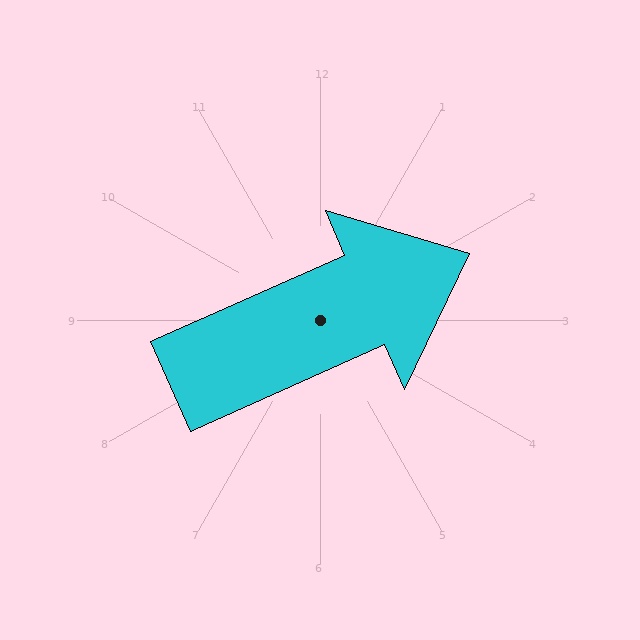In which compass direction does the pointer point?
Northeast.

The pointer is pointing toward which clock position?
Roughly 2 o'clock.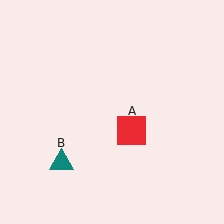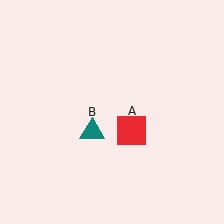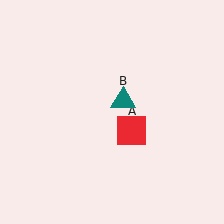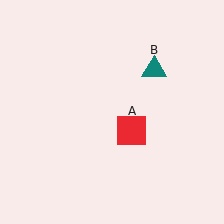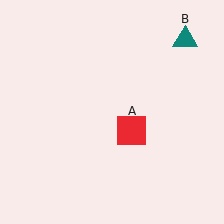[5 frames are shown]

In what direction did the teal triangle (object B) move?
The teal triangle (object B) moved up and to the right.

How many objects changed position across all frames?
1 object changed position: teal triangle (object B).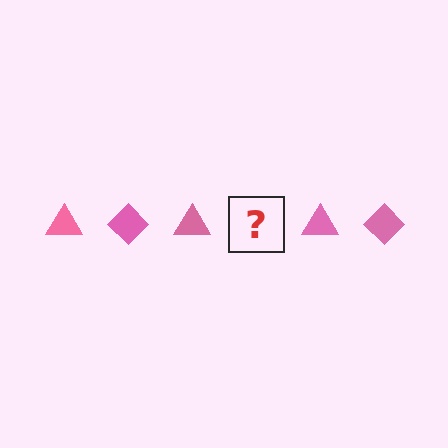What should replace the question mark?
The question mark should be replaced with a pink diamond.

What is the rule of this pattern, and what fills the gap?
The rule is that the pattern cycles through triangle, diamond shapes in pink. The gap should be filled with a pink diamond.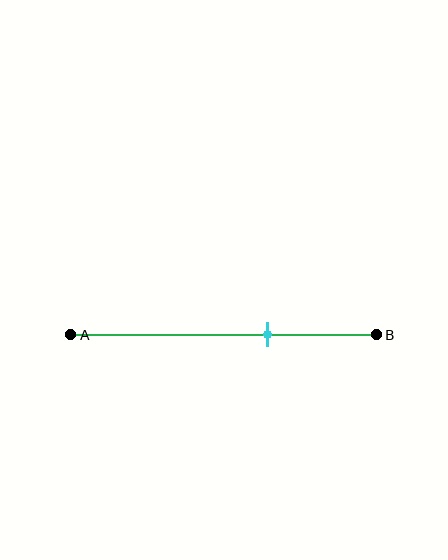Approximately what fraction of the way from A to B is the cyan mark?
The cyan mark is approximately 65% of the way from A to B.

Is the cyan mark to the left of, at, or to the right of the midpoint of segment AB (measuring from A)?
The cyan mark is to the right of the midpoint of segment AB.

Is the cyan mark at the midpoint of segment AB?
No, the mark is at about 65% from A, not at the 50% midpoint.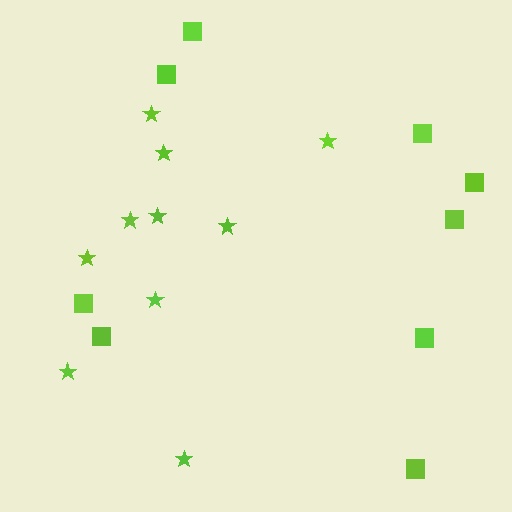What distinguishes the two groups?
There are 2 groups: one group of stars (10) and one group of squares (9).